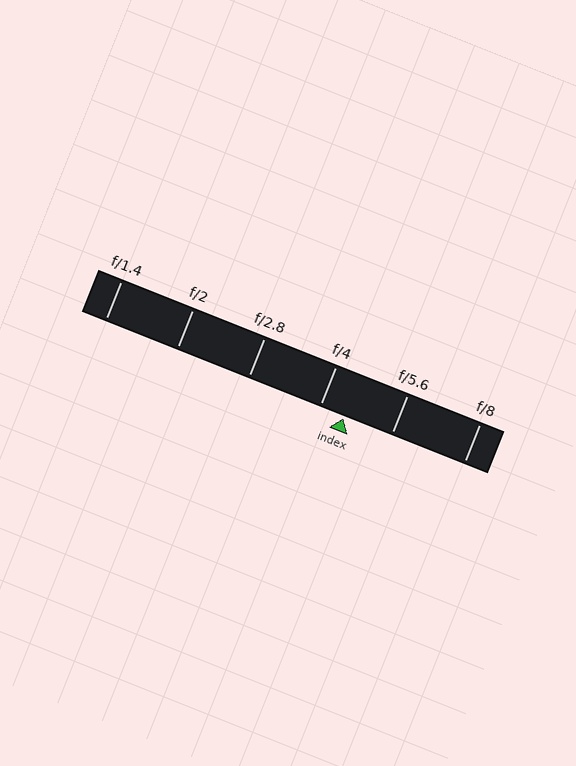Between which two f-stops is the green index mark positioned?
The index mark is between f/4 and f/5.6.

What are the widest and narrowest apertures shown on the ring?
The widest aperture shown is f/1.4 and the narrowest is f/8.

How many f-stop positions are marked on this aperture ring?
There are 6 f-stop positions marked.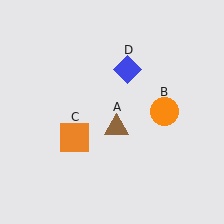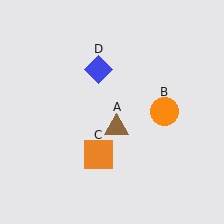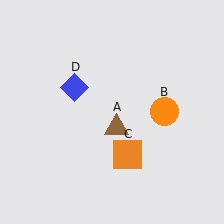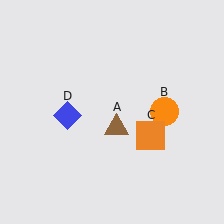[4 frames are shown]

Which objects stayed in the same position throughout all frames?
Brown triangle (object A) and orange circle (object B) remained stationary.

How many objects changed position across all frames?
2 objects changed position: orange square (object C), blue diamond (object D).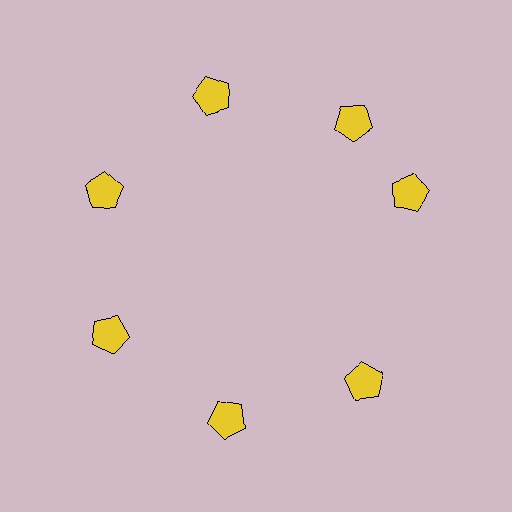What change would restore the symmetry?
The symmetry would be restored by rotating it back into even spacing with its neighbors so that all 7 pentagons sit at equal angles and equal distance from the center.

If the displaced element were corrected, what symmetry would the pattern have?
It would have 7-fold rotational symmetry — the pattern would map onto itself every 51 degrees.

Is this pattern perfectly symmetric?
No. The 7 yellow pentagons are arranged in a ring, but one element near the 3 o'clock position is rotated out of alignment along the ring, breaking the 7-fold rotational symmetry.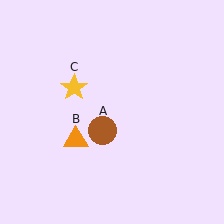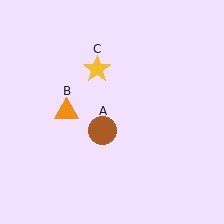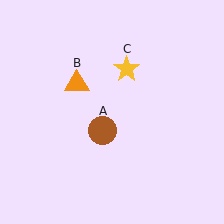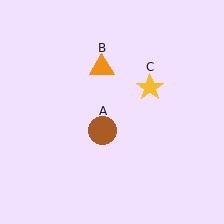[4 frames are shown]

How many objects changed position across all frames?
2 objects changed position: orange triangle (object B), yellow star (object C).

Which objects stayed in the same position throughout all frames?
Brown circle (object A) remained stationary.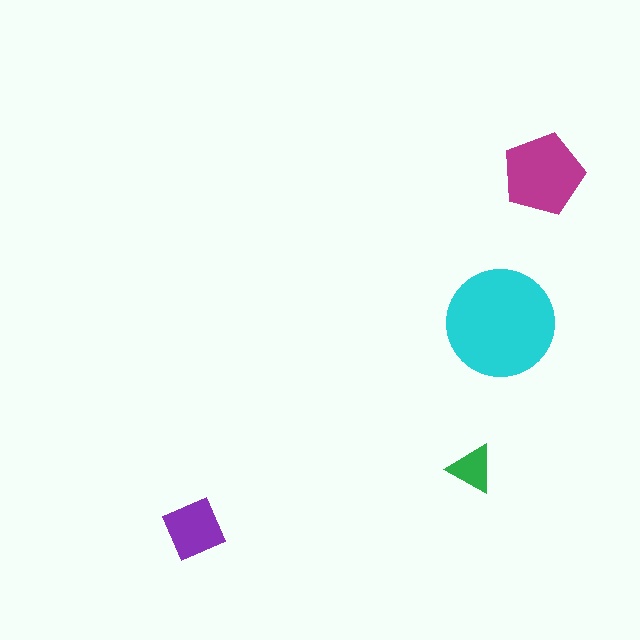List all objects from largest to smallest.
The cyan circle, the magenta pentagon, the purple diamond, the green triangle.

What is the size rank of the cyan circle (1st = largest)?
1st.